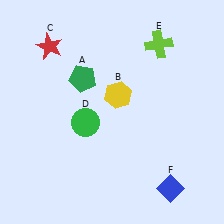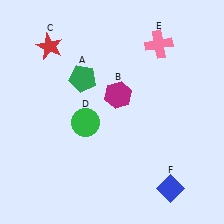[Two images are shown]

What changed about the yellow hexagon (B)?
In Image 1, B is yellow. In Image 2, it changed to magenta.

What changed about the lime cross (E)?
In Image 1, E is lime. In Image 2, it changed to pink.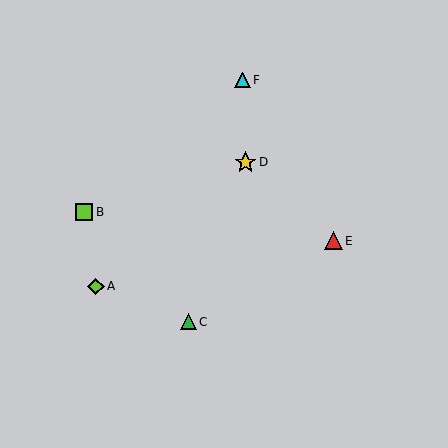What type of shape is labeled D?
Shape D is a yellow star.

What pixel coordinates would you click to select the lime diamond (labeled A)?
Click at (96, 286) to select the lime diamond A.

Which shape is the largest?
The yellow star (labeled D) is the largest.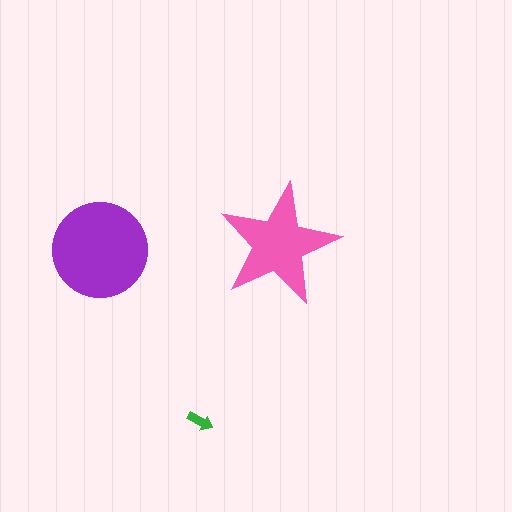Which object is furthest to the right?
The pink star is rightmost.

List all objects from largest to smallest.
The purple circle, the pink star, the green arrow.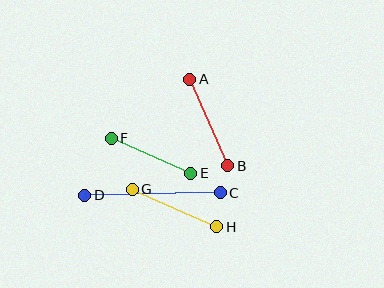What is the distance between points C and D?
The distance is approximately 135 pixels.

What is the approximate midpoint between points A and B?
The midpoint is at approximately (209, 122) pixels.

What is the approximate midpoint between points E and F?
The midpoint is at approximately (151, 156) pixels.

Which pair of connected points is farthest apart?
Points C and D are farthest apart.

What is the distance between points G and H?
The distance is approximately 93 pixels.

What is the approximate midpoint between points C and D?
The midpoint is at approximately (152, 194) pixels.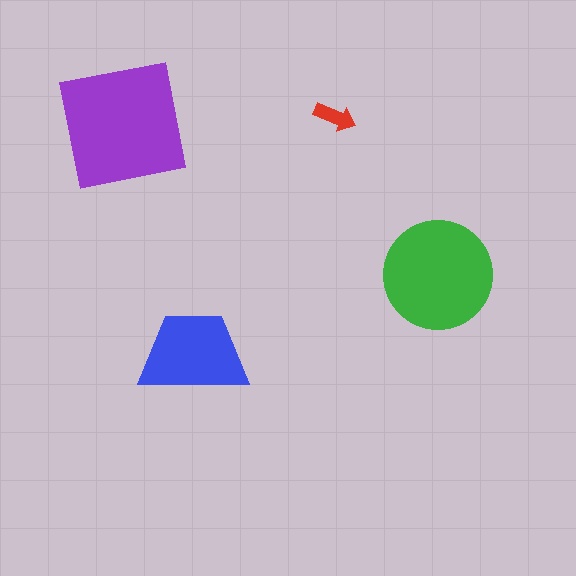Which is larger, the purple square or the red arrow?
The purple square.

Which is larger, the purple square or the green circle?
The purple square.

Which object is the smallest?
The red arrow.